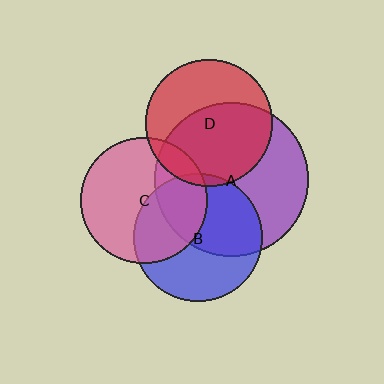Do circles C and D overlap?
Yes.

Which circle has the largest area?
Circle A (purple).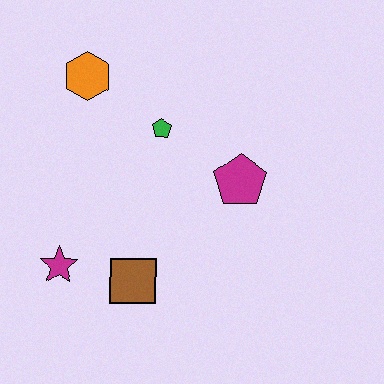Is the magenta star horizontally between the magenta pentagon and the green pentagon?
No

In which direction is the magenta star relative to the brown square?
The magenta star is to the left of the brown square.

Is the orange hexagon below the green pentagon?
No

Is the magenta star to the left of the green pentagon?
Yes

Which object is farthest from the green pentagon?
The magenta star is farthest from the green pentagon.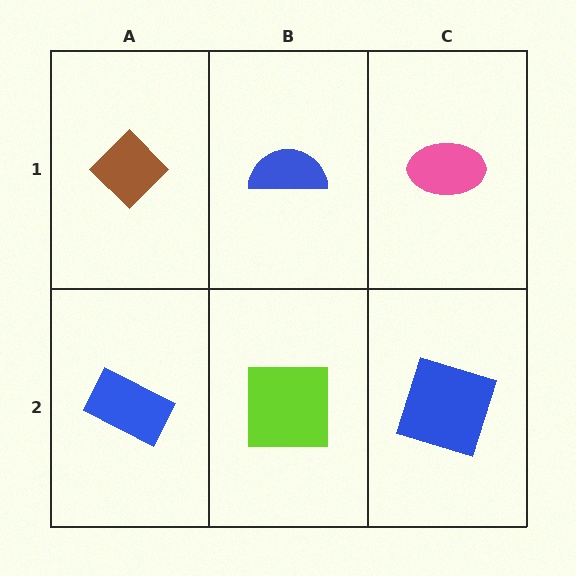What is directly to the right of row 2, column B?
A blue square.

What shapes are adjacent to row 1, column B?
A lime square (row 2, column B), a brown diamond (row 1, column A), a pink ellipse (row 1, column C).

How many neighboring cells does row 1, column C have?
2.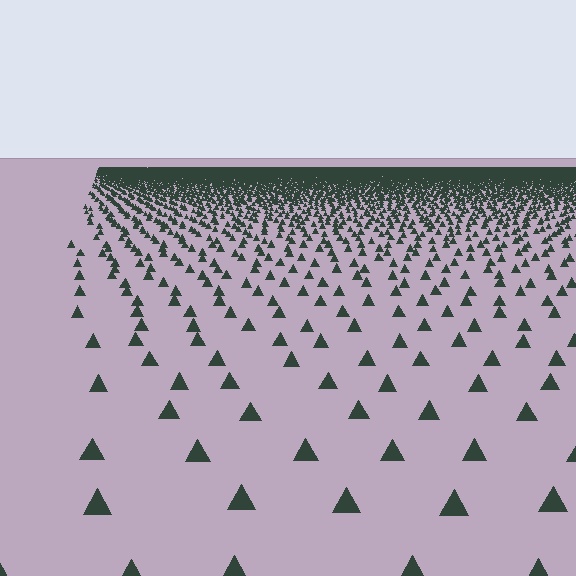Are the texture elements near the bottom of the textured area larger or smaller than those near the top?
Larger. Near the bottom, elements are closer to the viewer and appear at a bigger on-screen size.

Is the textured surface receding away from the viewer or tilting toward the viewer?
The surface is receding away from the viewer. Texture elements get smaller and denser toward the top.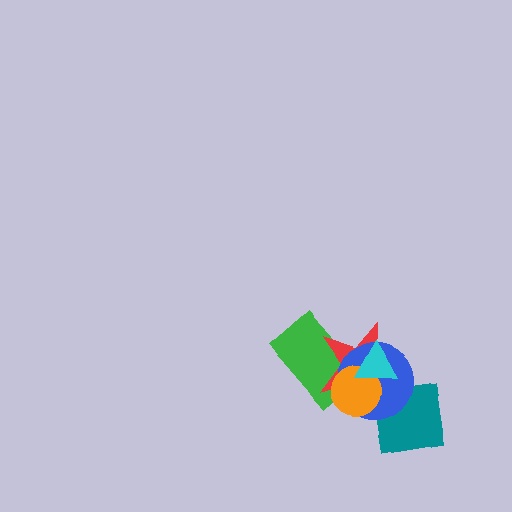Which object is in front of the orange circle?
The cyan triangle is in front of the orange circle.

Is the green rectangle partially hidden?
Yes, it is partially covered by another shape.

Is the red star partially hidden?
Yes, it is partially covered by another shape.